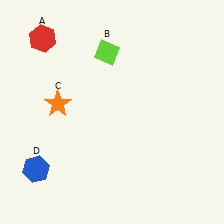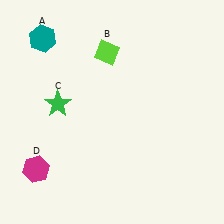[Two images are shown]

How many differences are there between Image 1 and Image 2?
There are 3 differences between the two images.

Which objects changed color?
A changed from red to teal. C changed from orange to green. D changed from blue to magenta.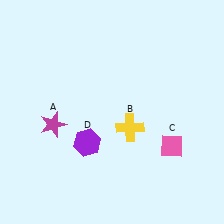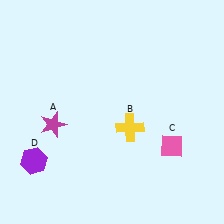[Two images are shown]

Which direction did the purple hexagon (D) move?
The purple hexagon (D) moved left.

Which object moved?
The purple hexagon (D) moved left.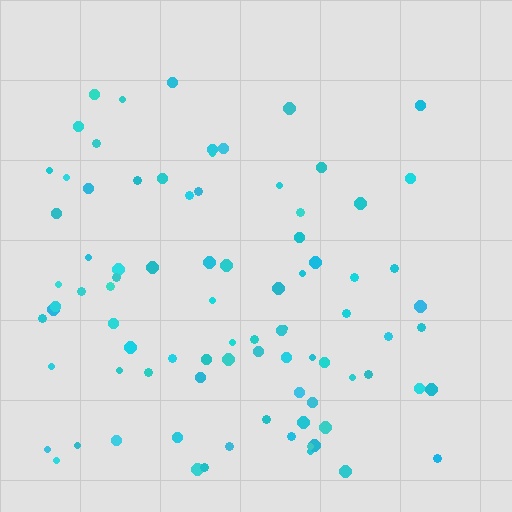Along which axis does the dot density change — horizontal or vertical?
Vertical.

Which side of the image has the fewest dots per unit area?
The top.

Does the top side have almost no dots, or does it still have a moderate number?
Still a moderate number, just noticeably fewer than the bottom.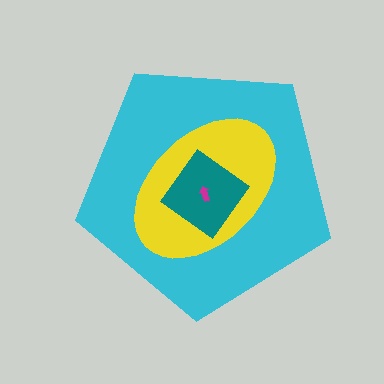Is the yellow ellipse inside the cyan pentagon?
Yes.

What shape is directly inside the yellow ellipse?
The teal diamond.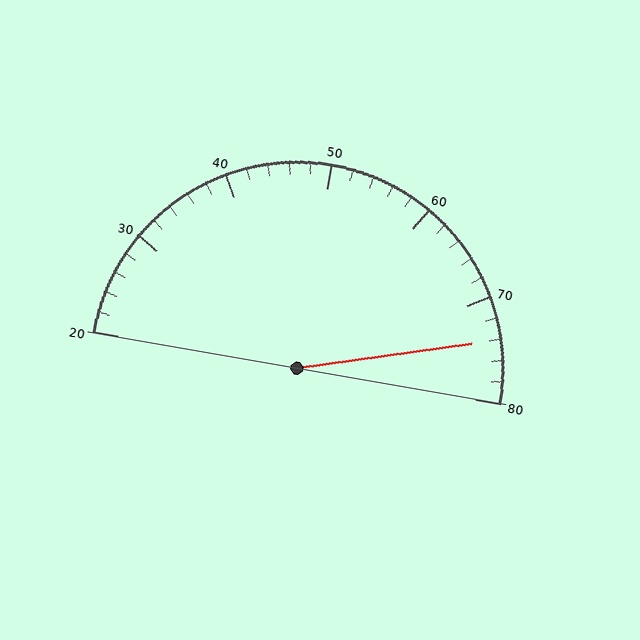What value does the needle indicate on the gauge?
The needle indicates approximately 74.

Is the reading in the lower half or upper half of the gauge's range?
The reading is in the upper half of the range (20 to 80).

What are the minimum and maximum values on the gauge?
The gauge ranges from 20 to 80.